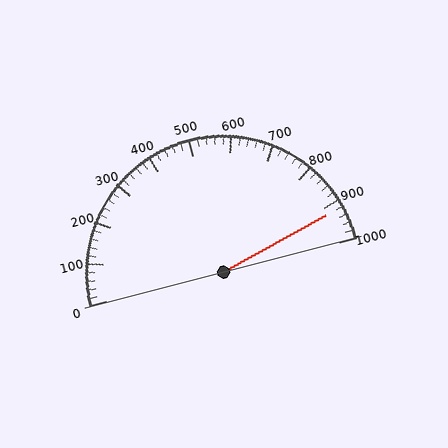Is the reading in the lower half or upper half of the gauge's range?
The reading is in the upper half of the range (0 to 1000).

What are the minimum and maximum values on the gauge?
The gauge ranges from 0 to 1000.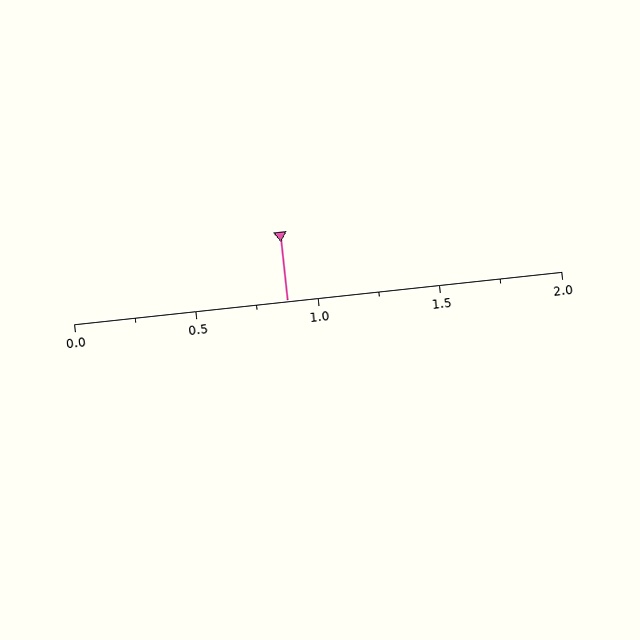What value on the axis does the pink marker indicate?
The marker indicates approximately 0.88.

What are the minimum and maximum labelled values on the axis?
The axis runs from 0.0 to 2.0.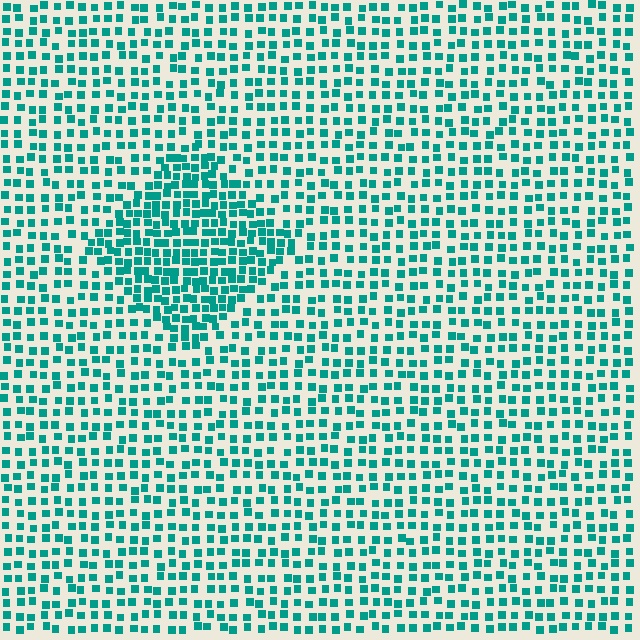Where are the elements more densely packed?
The elements are more densely packed inside the diamond boundary.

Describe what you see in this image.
The image contains small teal elements arranged at two different densities. A diamond-shaped region is visible where the elements are more densely packed than the surrounding area.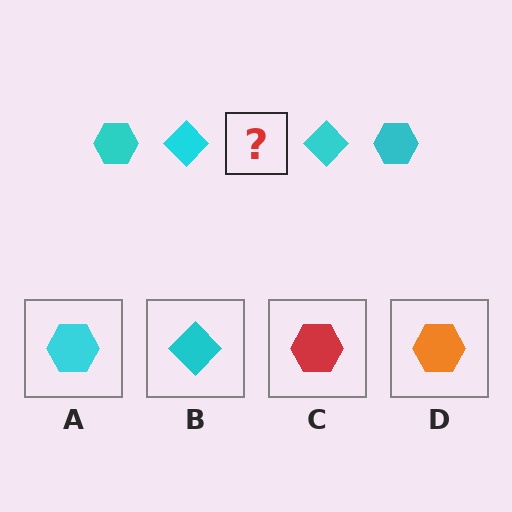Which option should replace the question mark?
Option A.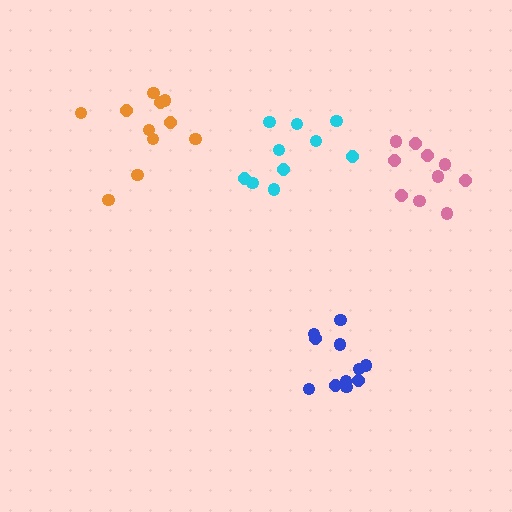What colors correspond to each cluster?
The clusters are colored: orange, pink, blue, cyan.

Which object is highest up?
The orange cluster is topmost.